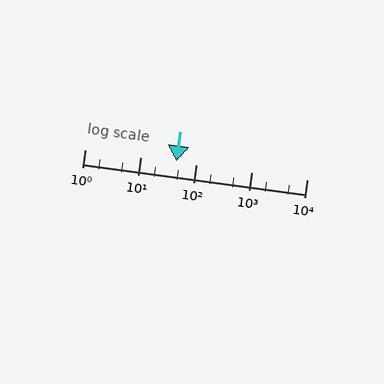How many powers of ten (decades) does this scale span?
The scale spans 4 decades, from 1 to 10000.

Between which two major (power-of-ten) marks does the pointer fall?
The pointer is between 10 and 100.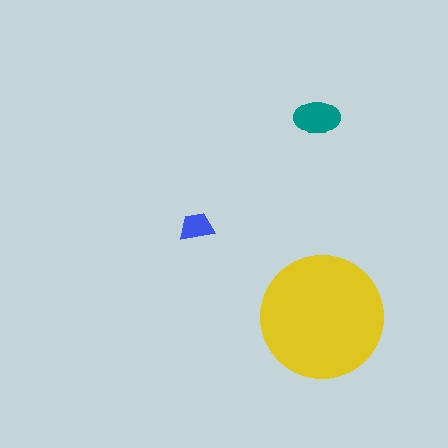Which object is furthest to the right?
The yellow circle is rightmost.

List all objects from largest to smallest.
The yellow circle, the teal ellipse, the blue trapezoid.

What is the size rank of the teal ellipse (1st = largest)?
2nd.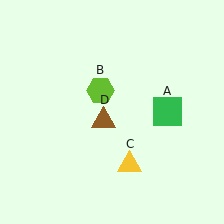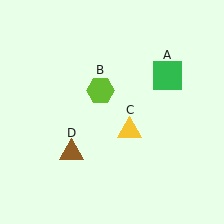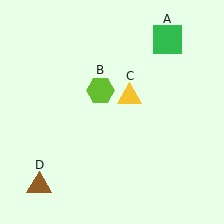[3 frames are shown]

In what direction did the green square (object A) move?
The green square (object A) moved up.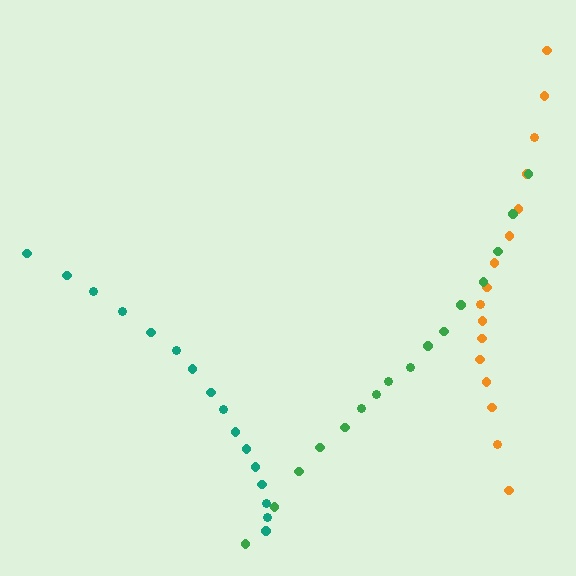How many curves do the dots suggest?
There are 3 distinct paths.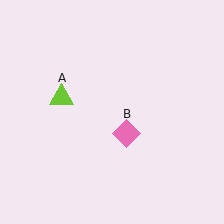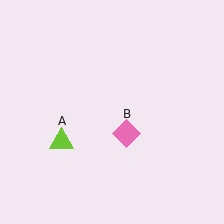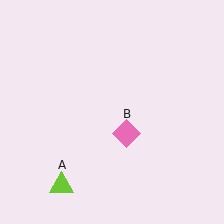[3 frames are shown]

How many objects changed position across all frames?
1 object changed position: lime triangle (object A).